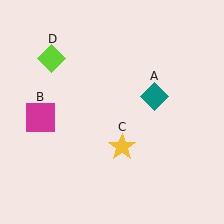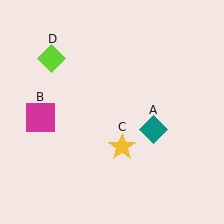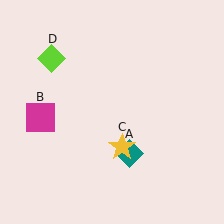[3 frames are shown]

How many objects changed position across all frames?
1 object changed position: teal diamond (object A).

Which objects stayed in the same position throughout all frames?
Magenta square (object B) and yellow star (object C) and lime diamond (object D) remained stationary.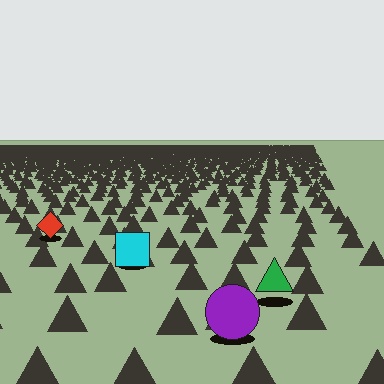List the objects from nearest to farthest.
From nearest to farthest: the purple circle, the green triangle, the cyan square, the red diamond.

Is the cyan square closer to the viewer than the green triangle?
No. The green triangle is closer — you can tell from the texture gradient: the ground texture is coarser near it.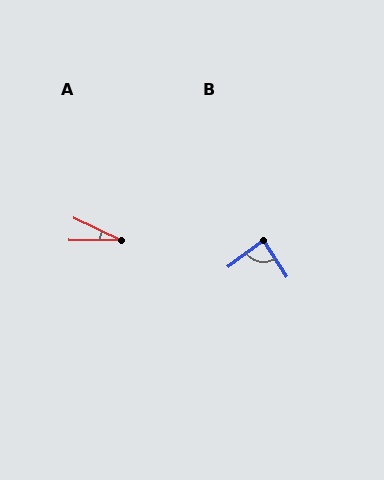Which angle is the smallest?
A, at approximately 25 degrees.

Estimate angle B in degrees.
Approximately 86 degrees.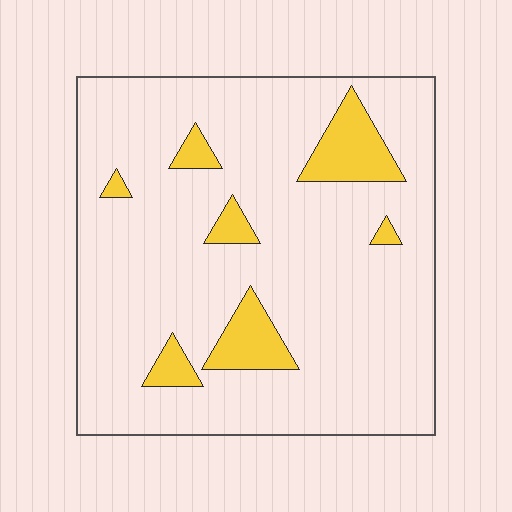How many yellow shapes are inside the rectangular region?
7.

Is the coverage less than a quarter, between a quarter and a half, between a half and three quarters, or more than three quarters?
Less than a quarter.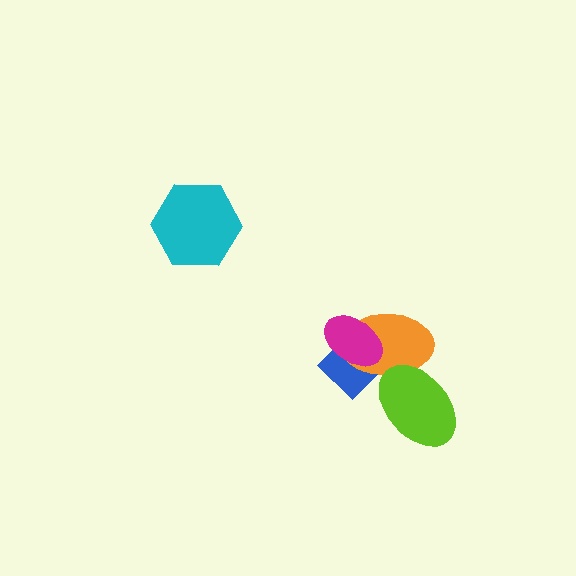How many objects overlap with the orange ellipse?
3 objects overlap with the orange ellipse.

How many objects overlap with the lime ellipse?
1 object overlaps with the lime ellipse.